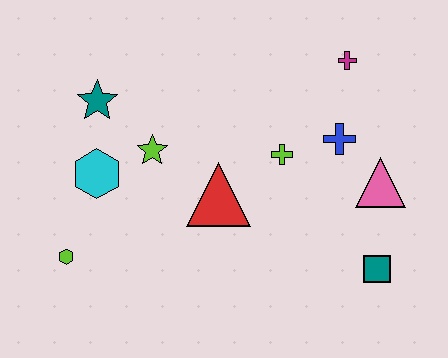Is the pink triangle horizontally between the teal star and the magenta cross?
No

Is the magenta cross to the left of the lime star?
No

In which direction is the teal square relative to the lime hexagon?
The teal square is to the right of the lime hexagon.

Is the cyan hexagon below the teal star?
Yes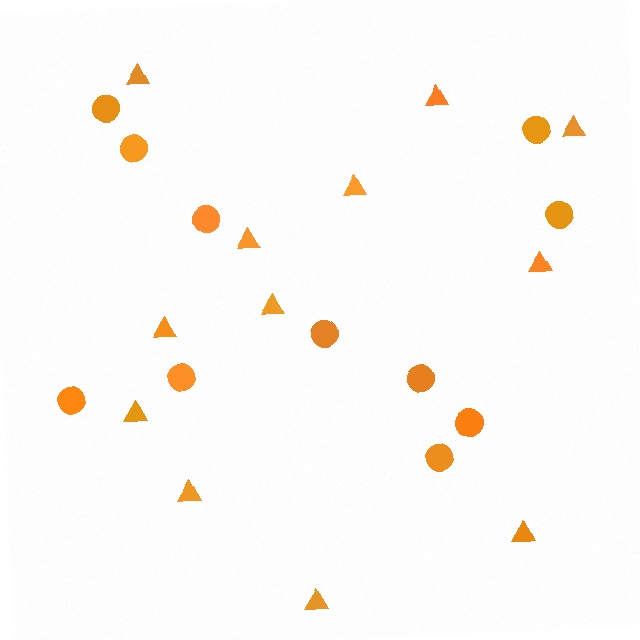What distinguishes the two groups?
There are 2 groups: one group of triangles (12) and one group of circles (11).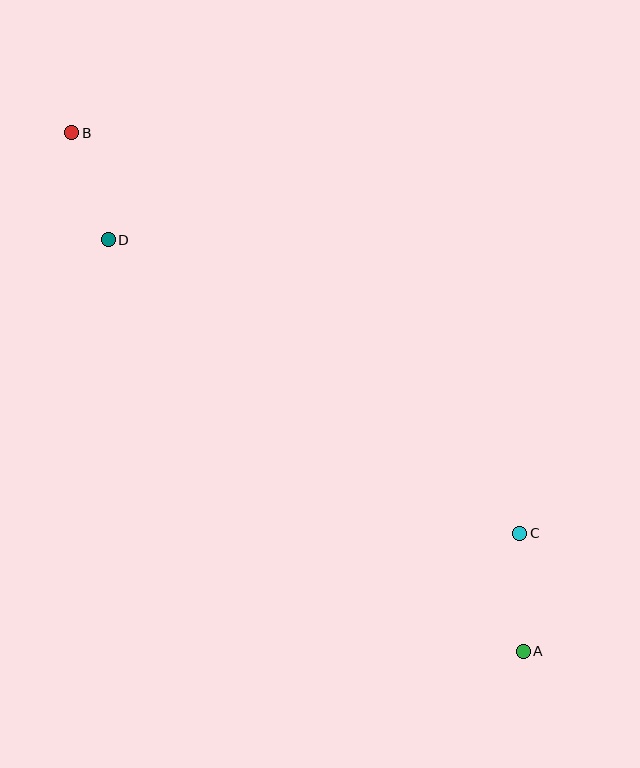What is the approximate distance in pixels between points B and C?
The distance between B and C is approximately 601 pixels.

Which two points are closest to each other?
Points B and D are closest to each other.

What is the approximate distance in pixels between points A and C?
The distance between A and C is approximately 118 pixels.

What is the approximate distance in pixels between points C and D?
The distance between C and D is approximately 506 pixels.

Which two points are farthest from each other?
Points A and B are farthest from each other.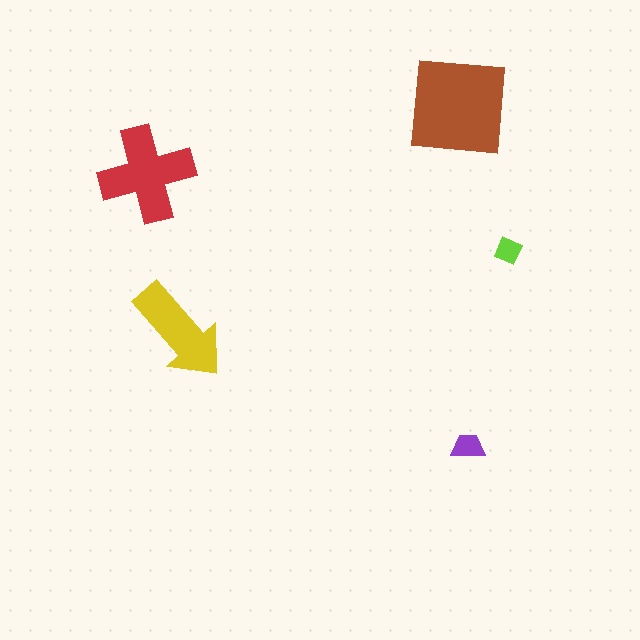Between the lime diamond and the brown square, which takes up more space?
The brown square.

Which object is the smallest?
The lime diamond.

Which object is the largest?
The brown square.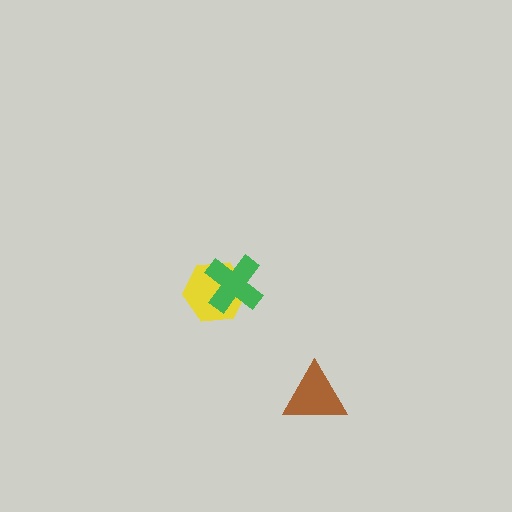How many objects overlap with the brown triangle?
0 objects overlap with the brown triangle.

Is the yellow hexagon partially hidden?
Yes, it is partially covered by another shape.